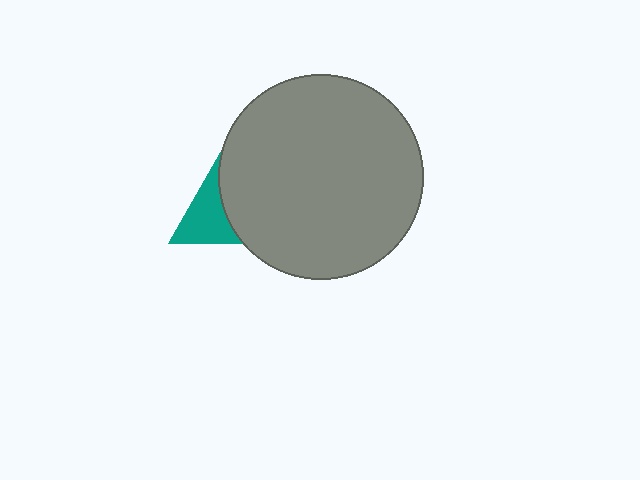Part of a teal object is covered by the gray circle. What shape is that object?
It is a triangle.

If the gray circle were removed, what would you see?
You would see the complete teal triangle.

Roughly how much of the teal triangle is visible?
A small part of it is visible (roughly 37%).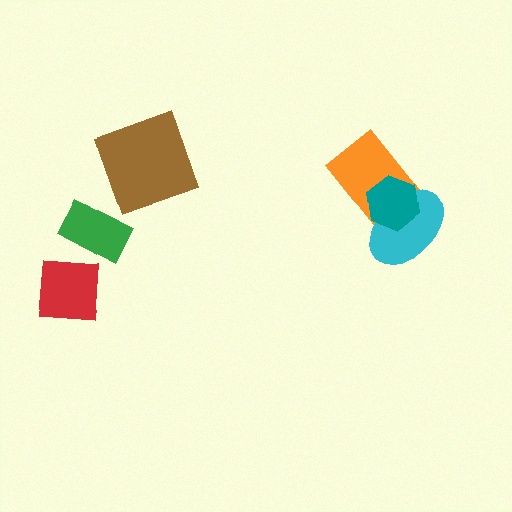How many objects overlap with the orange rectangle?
2 objects overlap with the orange rectangle.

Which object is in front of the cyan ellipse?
The teal hexagon is in front of the cyan ellipse.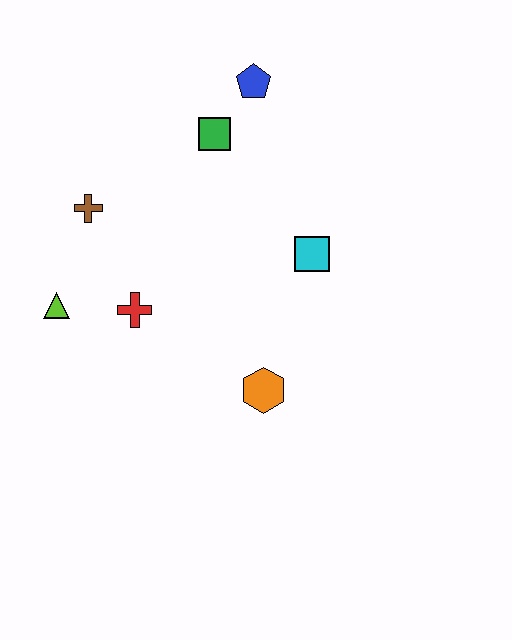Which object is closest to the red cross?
The lime triangle is closest to the red cross.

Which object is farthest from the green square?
The orange hexagon is farthest from the green square.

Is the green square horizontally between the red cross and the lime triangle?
No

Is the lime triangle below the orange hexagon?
No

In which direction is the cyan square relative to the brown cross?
The cyan square is to the right of the brown cross.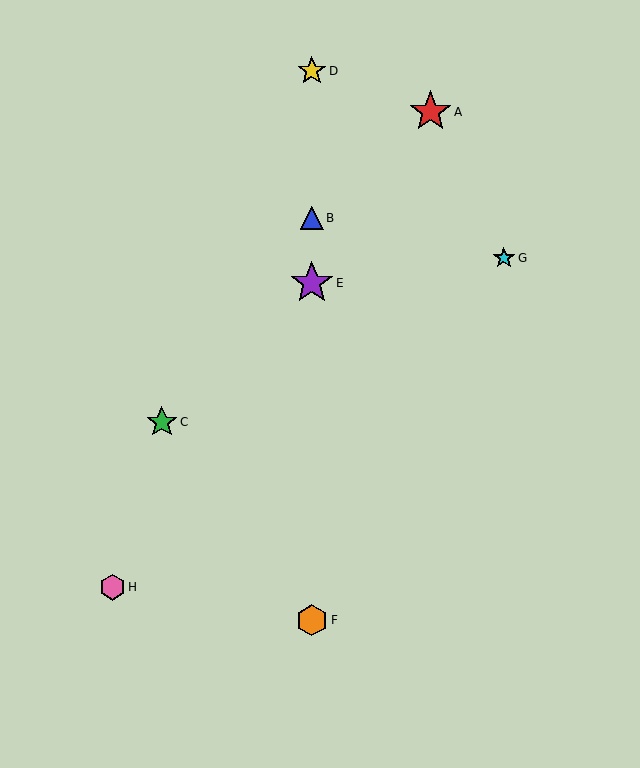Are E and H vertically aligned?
No, E is at x≈312 and H is at x≈112.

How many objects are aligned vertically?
4 objects (B, D, E, F) are aligned vertically.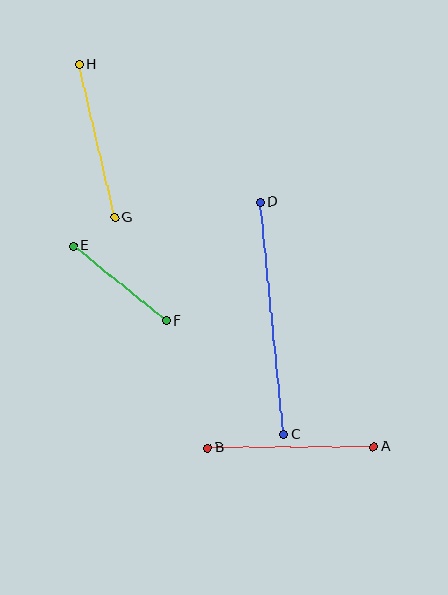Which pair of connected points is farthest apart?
Points C and D are farthest apart.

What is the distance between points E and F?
The distance is approximately 119 pixels.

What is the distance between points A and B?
The distance is approximately 166 pixels.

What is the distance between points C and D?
The distance is approximately 234 pixels.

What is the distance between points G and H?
The distance is approximately 157 pixels.